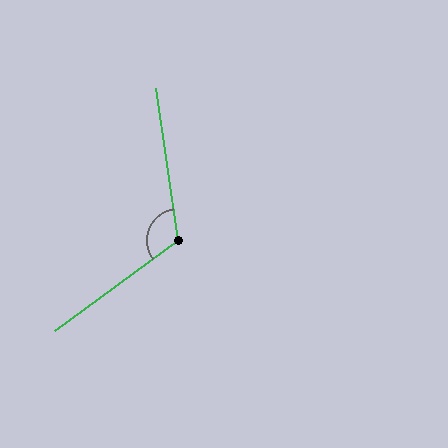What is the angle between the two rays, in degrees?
Approximately 118 degrees.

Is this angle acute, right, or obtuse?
It is obtuse.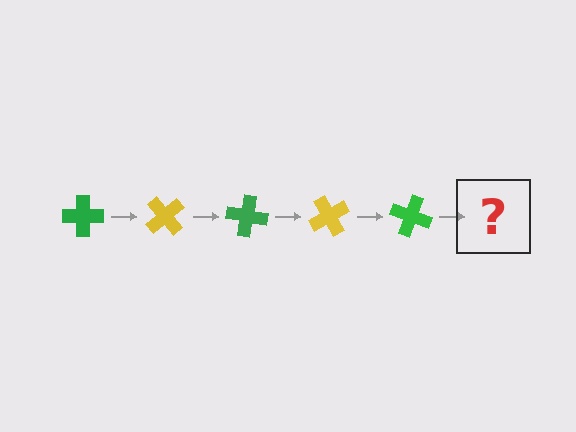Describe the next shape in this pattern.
It should be a yellow cross, rotated 250 degrees from the start.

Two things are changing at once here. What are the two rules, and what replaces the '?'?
The two rules are that it rotates 50 degrees each step and the color cycles through green and yellow. The '?' should be a yellow cross, rotated 250 degrees from the start.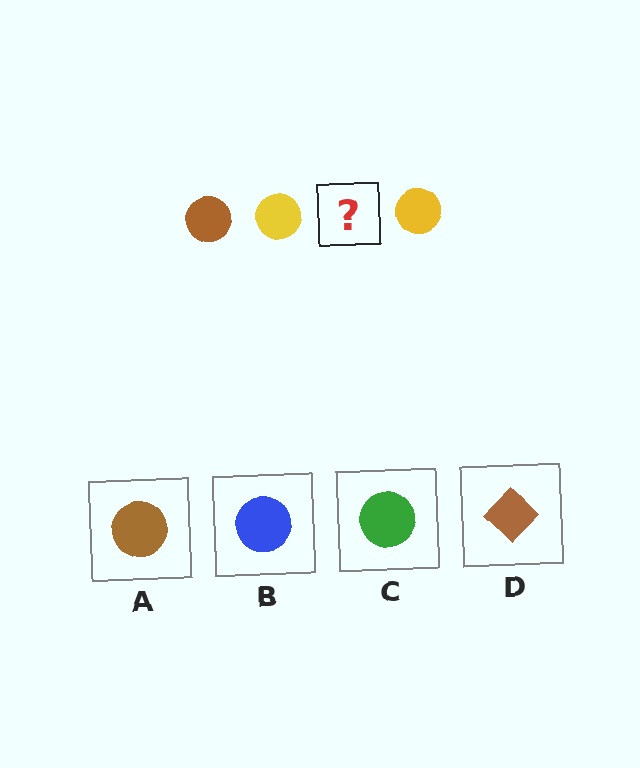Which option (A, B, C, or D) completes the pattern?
A.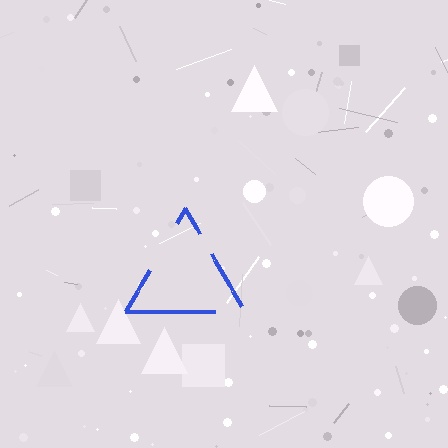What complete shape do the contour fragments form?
The contour fragments form a triangle.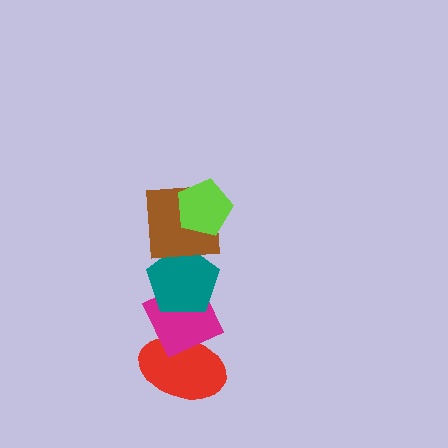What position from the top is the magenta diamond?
The magenta diamond is 4th from the top.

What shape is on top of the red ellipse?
The magenta diamond is on top of the red ellipse.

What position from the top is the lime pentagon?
The lime pentagon is 1st from the top.